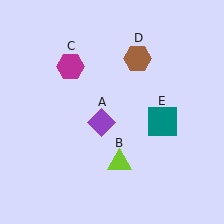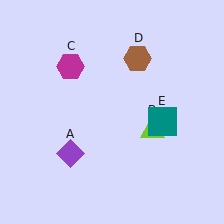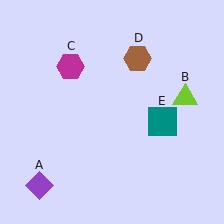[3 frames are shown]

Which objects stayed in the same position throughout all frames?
Magenta hexagon (object C) and brown hexagon (object D) and teal square (object E) remained stationary.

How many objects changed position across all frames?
2 objects changed position: purple diamond (object A), lime triangle (object B).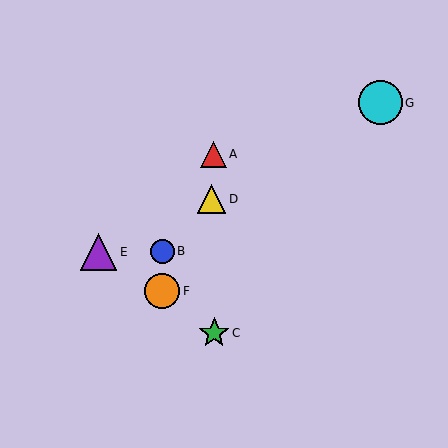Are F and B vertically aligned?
Yes, both are at x≈162.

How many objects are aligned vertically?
2 objects (B, F) are aligned vertically.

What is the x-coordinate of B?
Object B is at x≈162.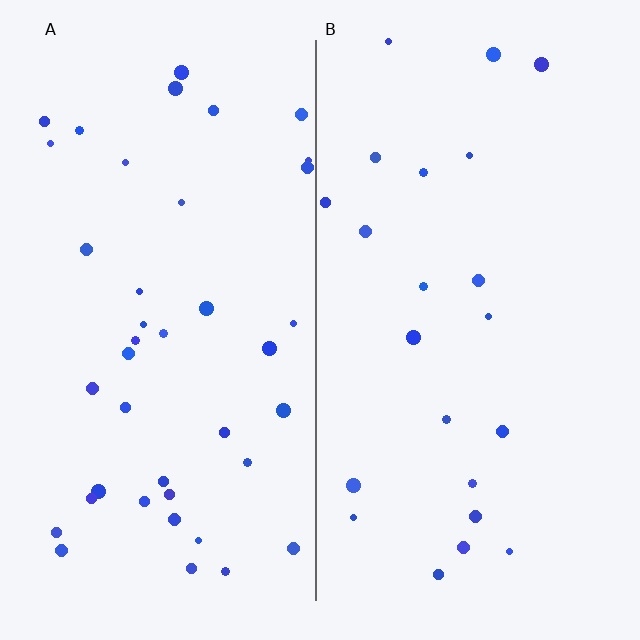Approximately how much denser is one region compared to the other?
Approximately 1.8× — region A over region B.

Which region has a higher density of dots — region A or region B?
A (the left).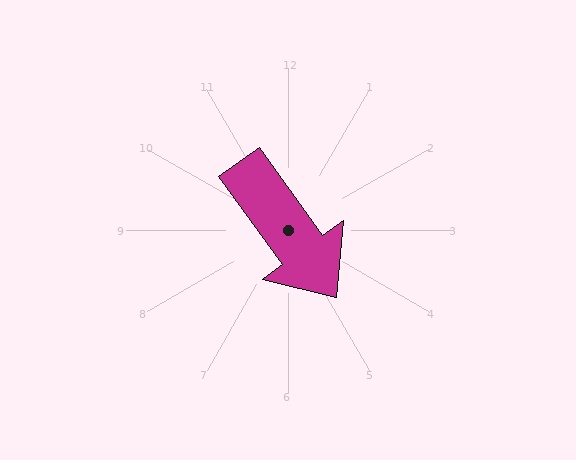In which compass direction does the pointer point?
Southeast.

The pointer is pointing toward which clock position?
Roughly 5 o'clock.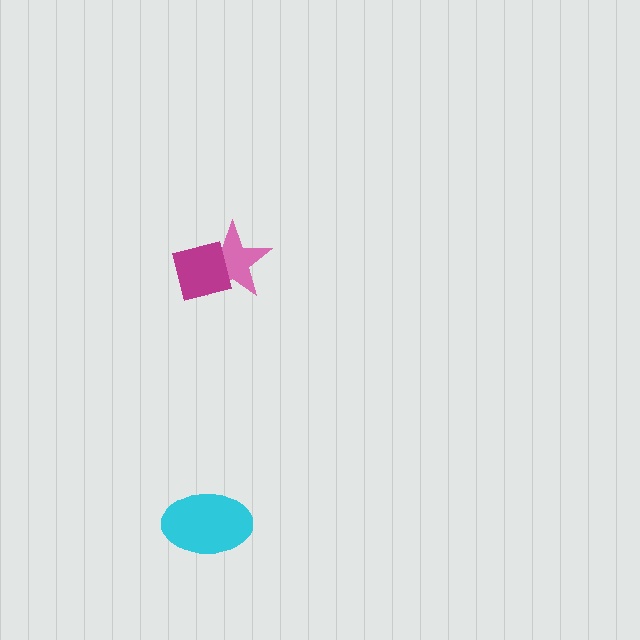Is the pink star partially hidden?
Yes, it is partially covered by another shape.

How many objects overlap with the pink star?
1 object overlaps with the pink star.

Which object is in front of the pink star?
The magenta square is in front of the pink star.